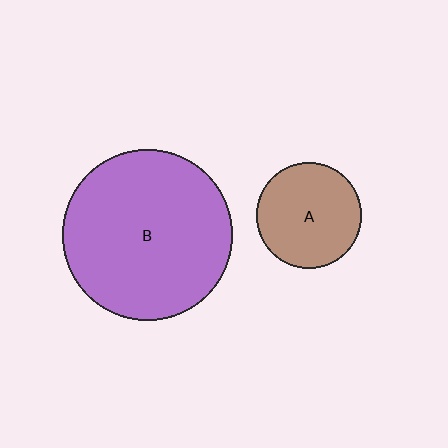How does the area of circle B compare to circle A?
Approximately 2.6 times.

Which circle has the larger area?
Circle B (purple).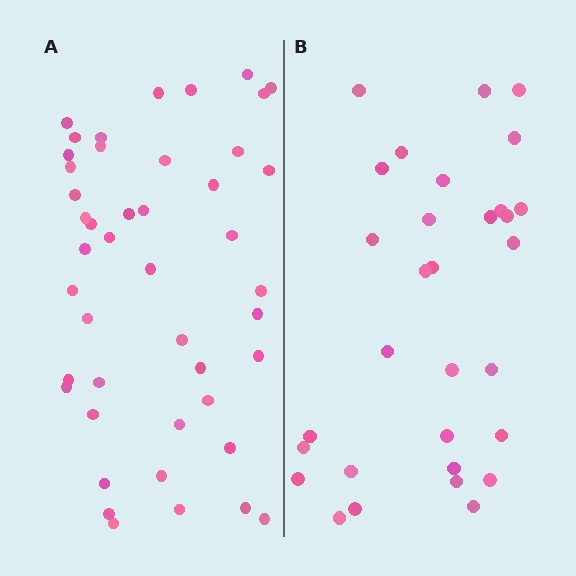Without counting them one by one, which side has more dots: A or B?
Region A (the left region) has more dots.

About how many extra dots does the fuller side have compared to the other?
Region A has approximately 15 more dots than region B.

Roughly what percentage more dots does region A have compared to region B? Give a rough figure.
About 45% more.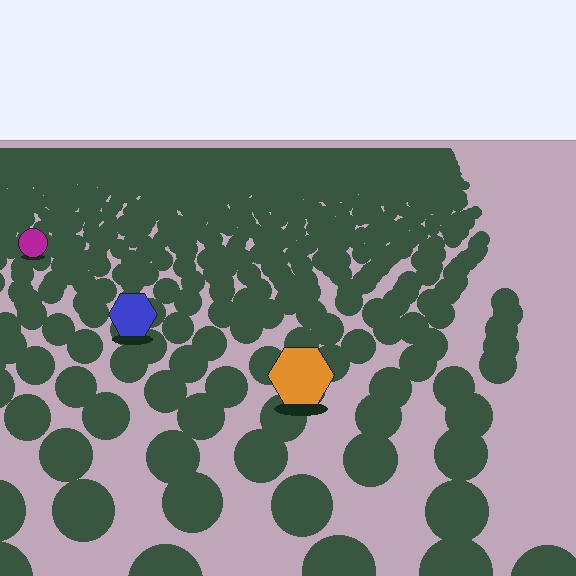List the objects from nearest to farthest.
From nearest to farthest: the orange hexagon, the blue hexagon, the magenta circle.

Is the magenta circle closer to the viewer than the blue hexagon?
No. The blue hexagon is closer — you can tell from the texture gradient: the ground texture is coarser near it.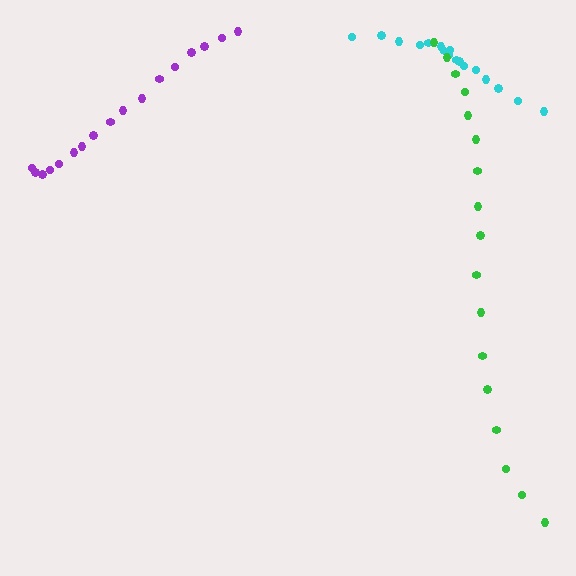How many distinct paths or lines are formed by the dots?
There are 3 distinct paths.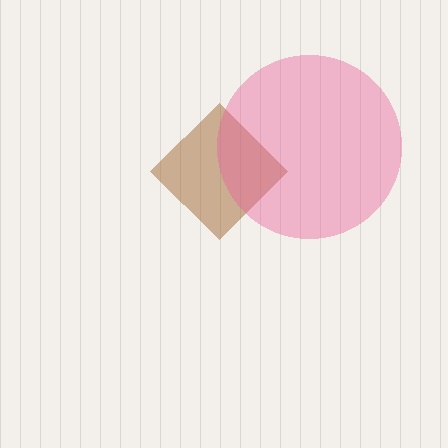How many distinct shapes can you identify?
There are 2 distinct shapes: a brown diamond, a pink circle.